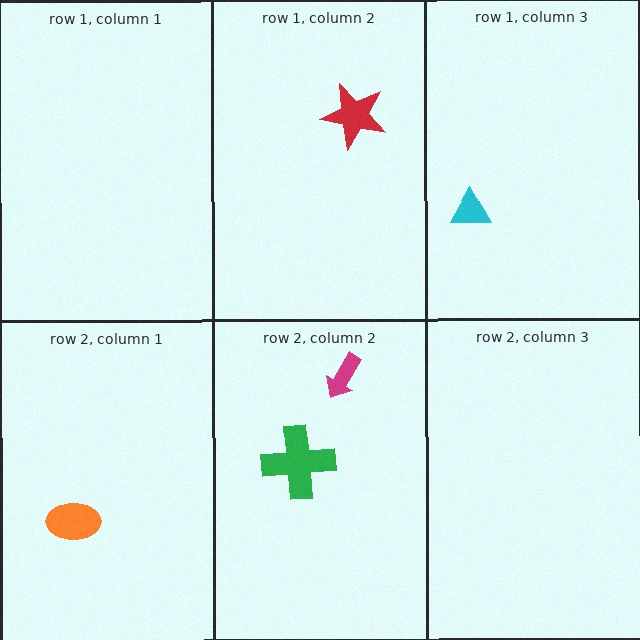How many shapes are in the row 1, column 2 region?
1.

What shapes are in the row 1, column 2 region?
The red star.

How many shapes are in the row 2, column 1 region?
1.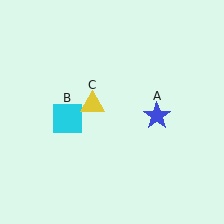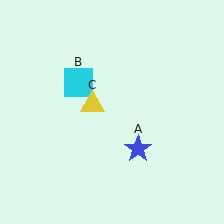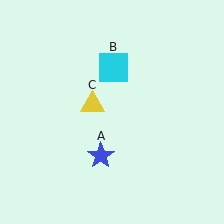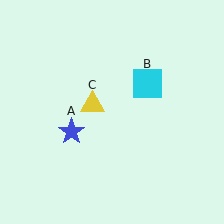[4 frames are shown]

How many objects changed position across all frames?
2 objects changed position: blue star (object A), cyan square (object B).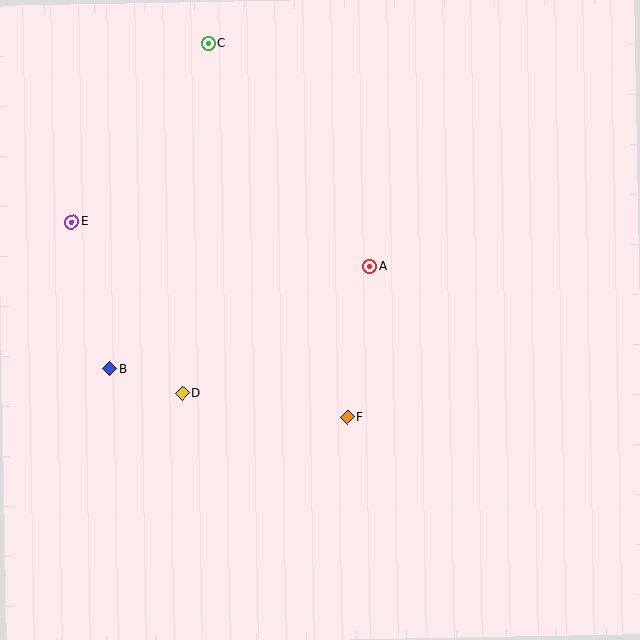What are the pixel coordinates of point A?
Point A is at (370, 266).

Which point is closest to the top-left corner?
Point C is closest to the top-left corner.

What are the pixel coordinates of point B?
Point B is at (110, 369).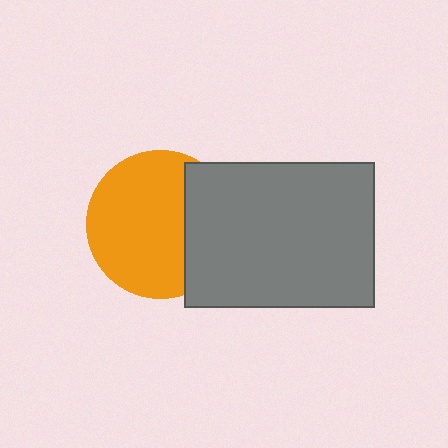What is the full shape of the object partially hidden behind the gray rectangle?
The partially hidden object is an orange circle.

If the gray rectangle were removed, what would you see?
You would see the complete orange circle.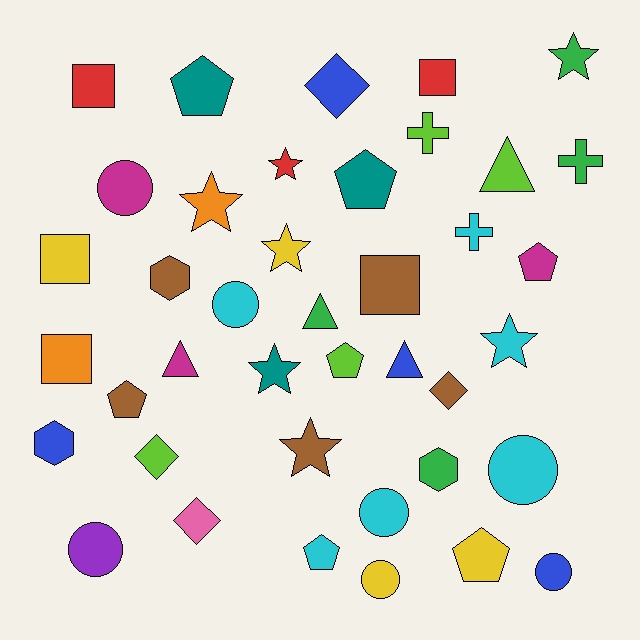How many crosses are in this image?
There are 3 crosses.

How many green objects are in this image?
There are 4 green objects.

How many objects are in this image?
There are 40 objects.